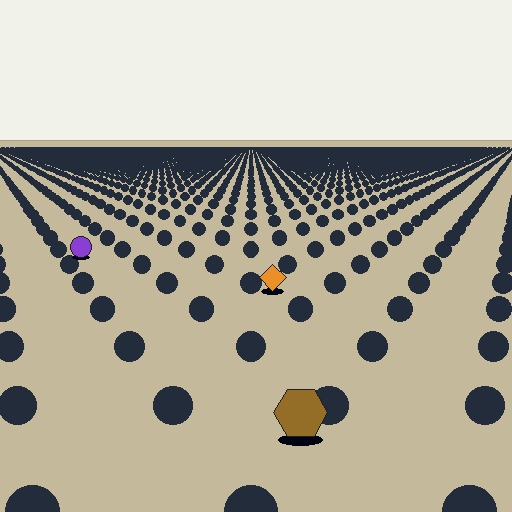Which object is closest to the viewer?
The brown hexagon is closest. The texture marks near it are larger and more spread out.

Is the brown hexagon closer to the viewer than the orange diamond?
Yes. The brown hexagon is closer — you can tell from the texture gradient: the ground texture is coarser near it.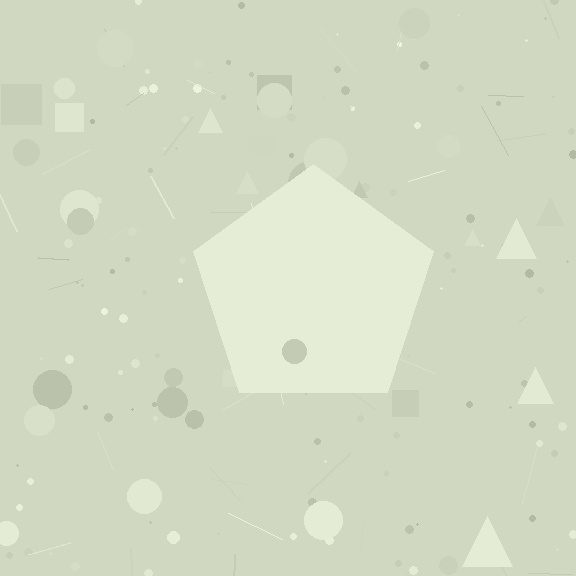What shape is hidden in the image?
A pentagon is hidden in the image.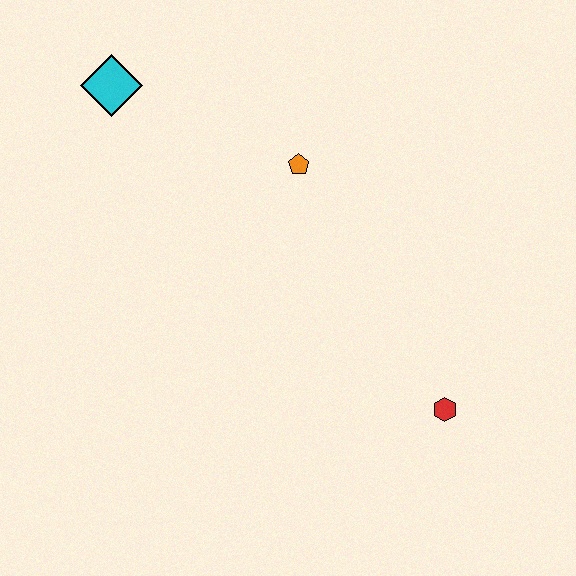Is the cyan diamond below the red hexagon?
No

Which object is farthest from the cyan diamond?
The red hexagon is farthest from the cyan diamond.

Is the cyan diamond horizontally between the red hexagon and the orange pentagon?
No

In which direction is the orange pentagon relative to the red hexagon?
The orange pentagon is above the red hexagon.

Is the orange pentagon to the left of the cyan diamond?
No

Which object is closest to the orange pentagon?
The cyan diamond is closest to the orange pentagon.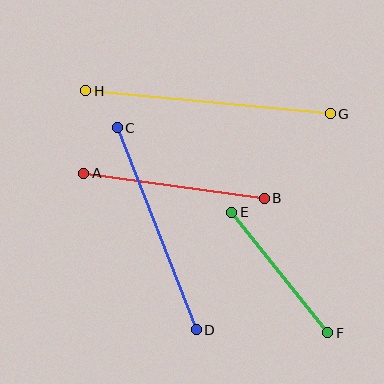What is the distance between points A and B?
The distance is approximately 182 pixels.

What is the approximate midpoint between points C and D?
The midpoint is at approximately (157, 229) pixels.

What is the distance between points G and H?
The distance is approximately 245 pixels.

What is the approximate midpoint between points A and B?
The midpoint is at approximately (174, 186) pixels.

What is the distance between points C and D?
The distance is approximately 217 pixels.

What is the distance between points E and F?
The distance is approximately 154 pixels.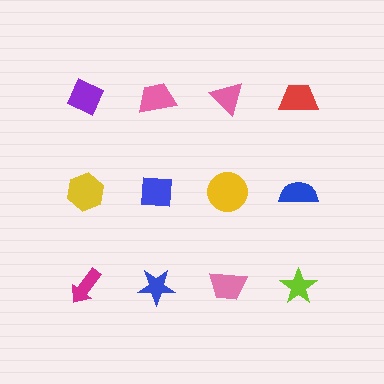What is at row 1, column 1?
A purple diamond.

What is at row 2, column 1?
A yellow hexagon.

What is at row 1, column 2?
A pink trapezoid.